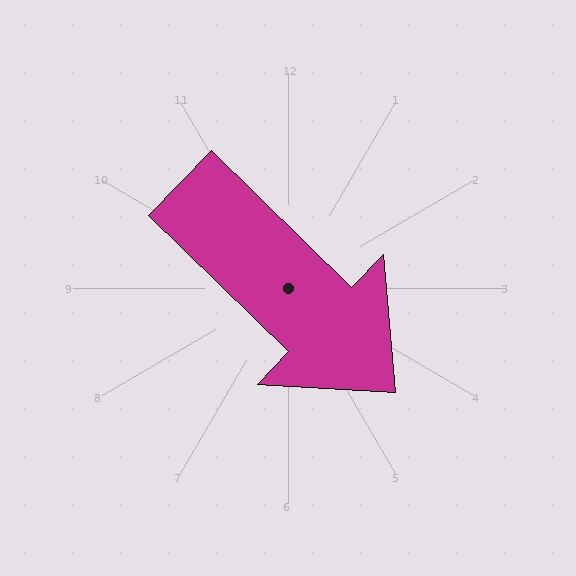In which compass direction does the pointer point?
Southeast.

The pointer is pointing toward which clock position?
Roughly 4 o'clock.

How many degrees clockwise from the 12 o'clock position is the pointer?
Approximately 134 degrees.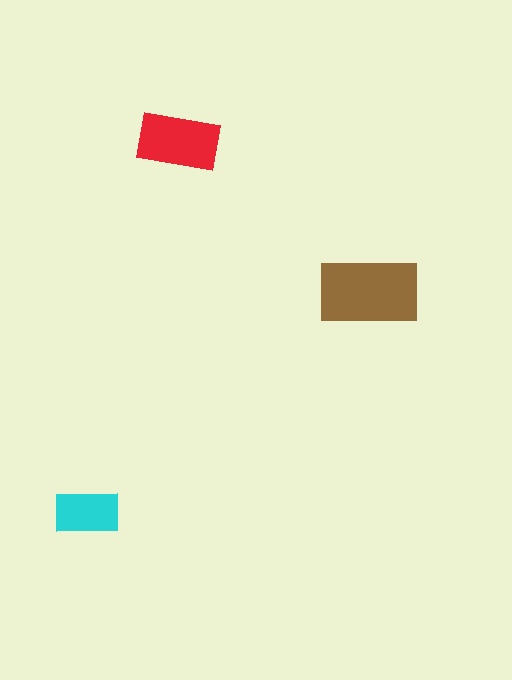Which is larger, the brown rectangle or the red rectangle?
The brown one.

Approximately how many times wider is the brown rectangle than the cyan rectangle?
About 1.5 times wider.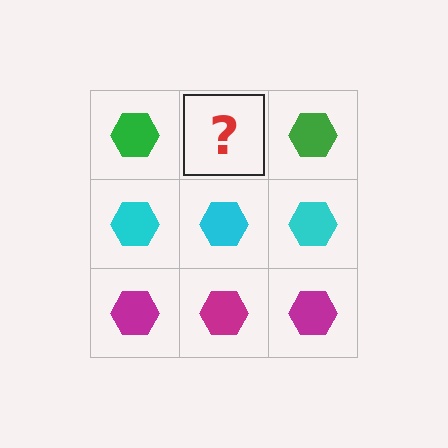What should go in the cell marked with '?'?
The missing cell should contain a green hexagon.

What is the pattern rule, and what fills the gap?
The rule is that each row has a consistent color. The gap should be filled with a green hexagon.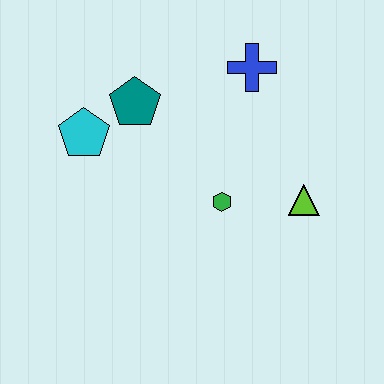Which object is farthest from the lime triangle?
The cyan pentagon is farthest from the lime triangle.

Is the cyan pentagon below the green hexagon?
No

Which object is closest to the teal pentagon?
The cyan pentagon is closest to the teal pentagon.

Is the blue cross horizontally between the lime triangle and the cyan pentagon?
Yes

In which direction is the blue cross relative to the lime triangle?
The blue cross is above the lime triangle.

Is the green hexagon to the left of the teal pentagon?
No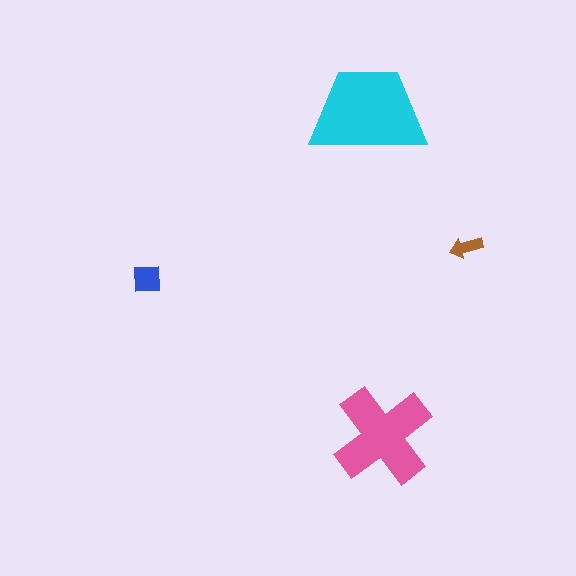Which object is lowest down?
The pink cross is bottommost.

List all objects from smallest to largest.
The brown arrow, the blue square, the pink cross, the cyan trapezoid.